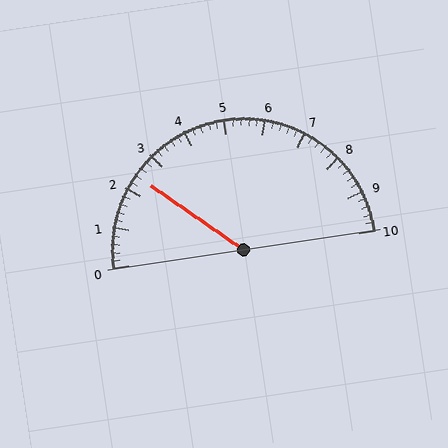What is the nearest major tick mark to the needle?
The nearest major tick mark is 2.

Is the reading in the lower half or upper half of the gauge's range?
The reading is in the lower half of the range (0 to 10).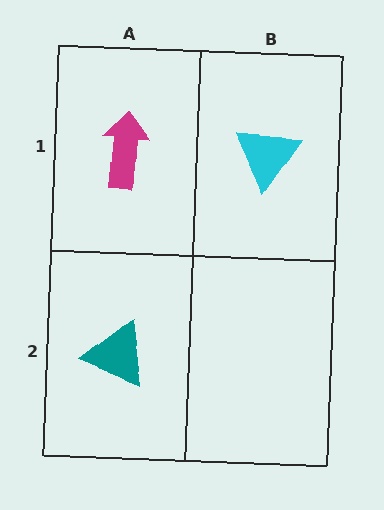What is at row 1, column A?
A magenta arrow.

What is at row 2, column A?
A teal triangle.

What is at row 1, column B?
A cyan triangle.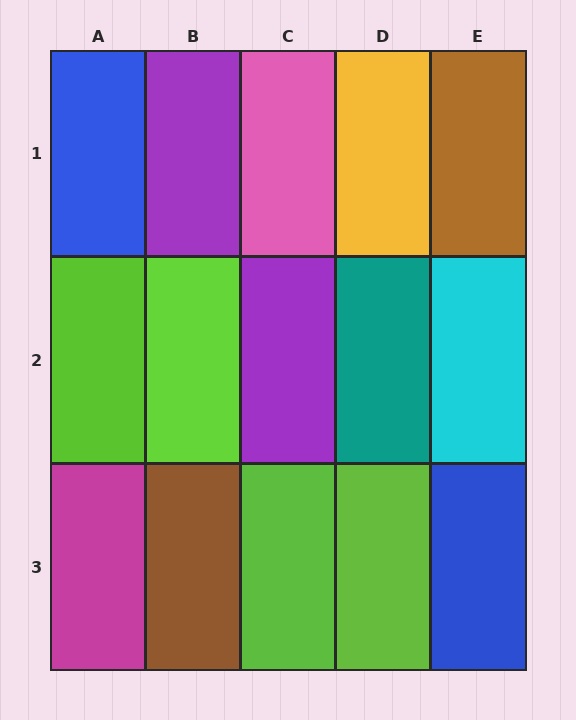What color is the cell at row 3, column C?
Lime.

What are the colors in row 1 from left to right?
Blue, purple, pink, yellow, brown.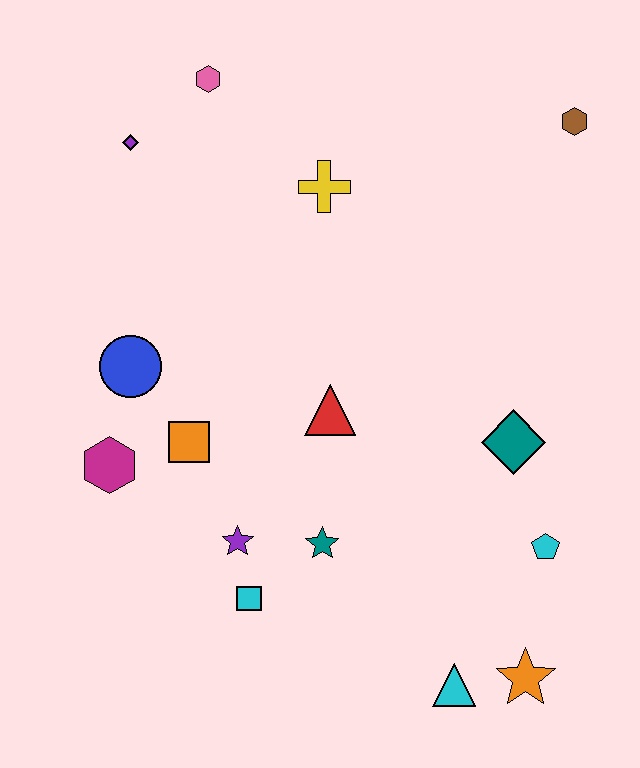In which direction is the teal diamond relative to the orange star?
The teal diamond is above the orange star.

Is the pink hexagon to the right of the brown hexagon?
No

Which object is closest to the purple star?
The cyan square is closest to the purple star.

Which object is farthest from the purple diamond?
The orange star is farthest from the purple diamond.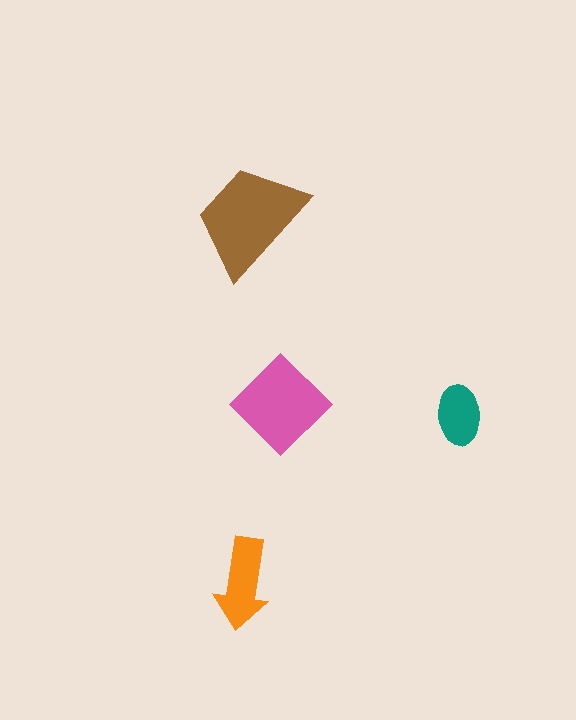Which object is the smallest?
The teal ellipse.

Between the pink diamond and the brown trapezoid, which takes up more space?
The brown trapezoid.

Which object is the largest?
The brown trapezoid.